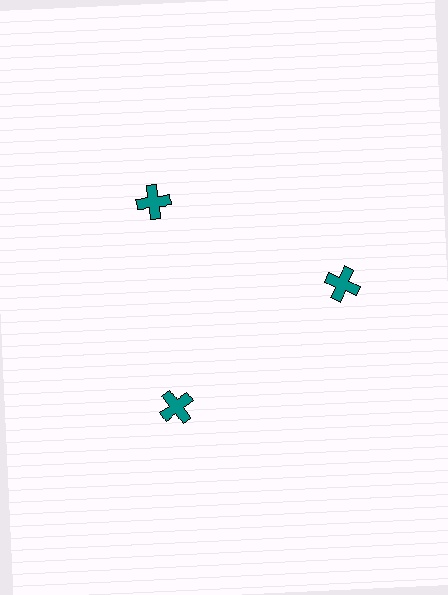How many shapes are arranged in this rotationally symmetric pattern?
There are 3 shapes, arranged in 3 groups of 1.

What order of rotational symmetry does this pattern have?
This pattern has 3-fold rotational symmetry.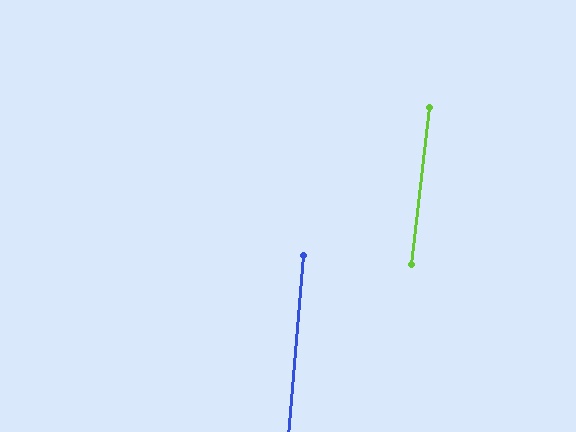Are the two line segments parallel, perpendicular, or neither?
Parallel — their directions differ by only 2.0°.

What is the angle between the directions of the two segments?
Approximately 2 degrees.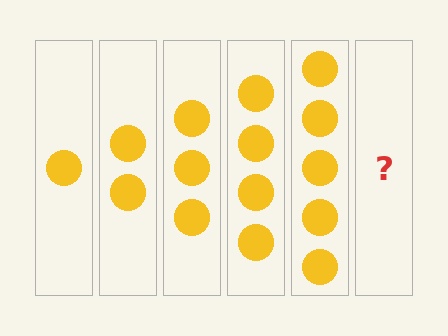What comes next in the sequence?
The next element should be 6 circles.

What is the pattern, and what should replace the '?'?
The pattern is that each step adds one more circle. The '?' should be 6 circles.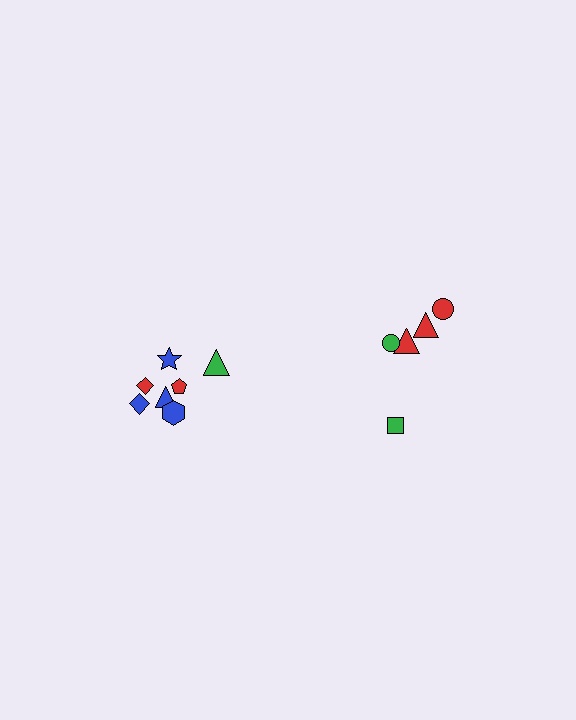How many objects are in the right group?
There are 5 objects.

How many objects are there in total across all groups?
There are 12 objects.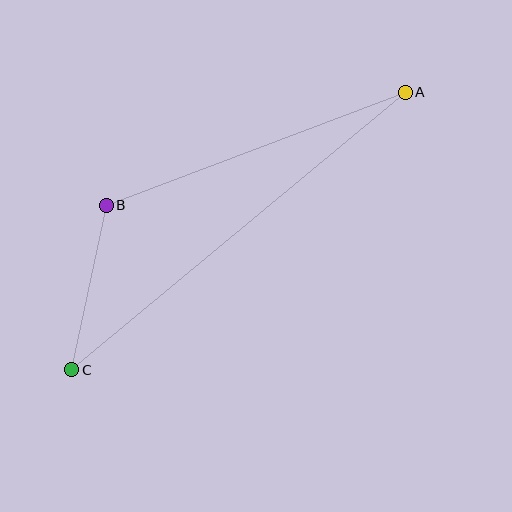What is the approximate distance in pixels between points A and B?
The distance between A and B is approximately 320 pixels.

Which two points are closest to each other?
Points B and C are closest to each other.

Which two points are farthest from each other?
Points A and C are farthest from each other.